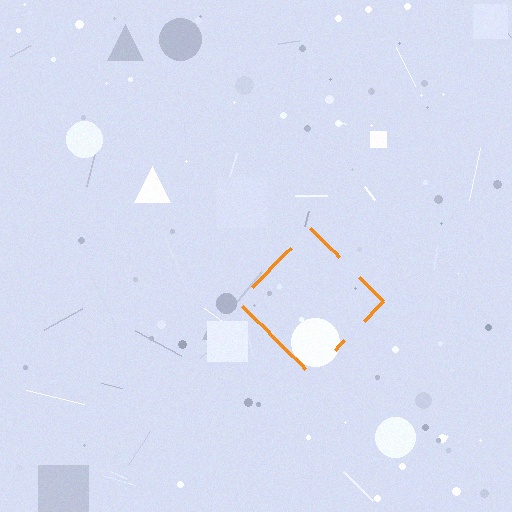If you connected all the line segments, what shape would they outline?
They would outline a diamond.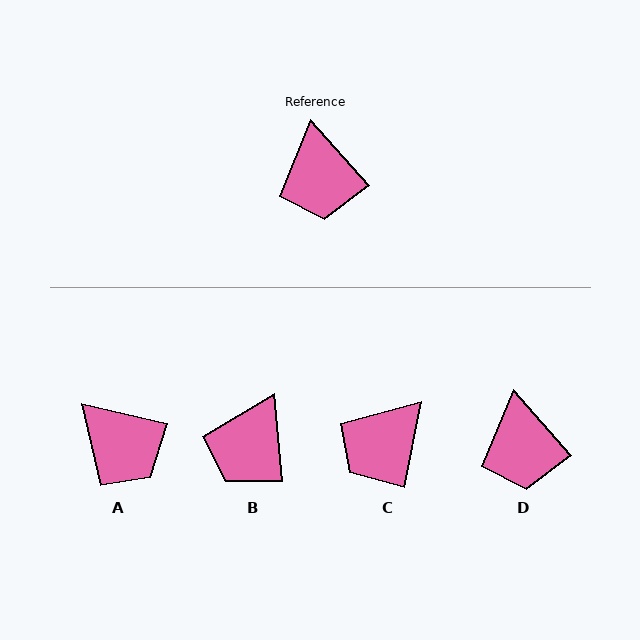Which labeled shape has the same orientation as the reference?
D.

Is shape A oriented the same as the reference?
No, it is off by about 35 degrees.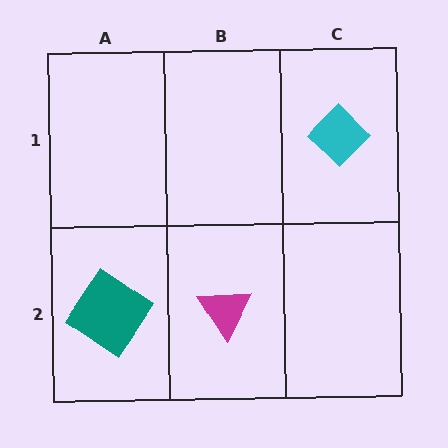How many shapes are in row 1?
1 shape.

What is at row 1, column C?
A cyan diamond.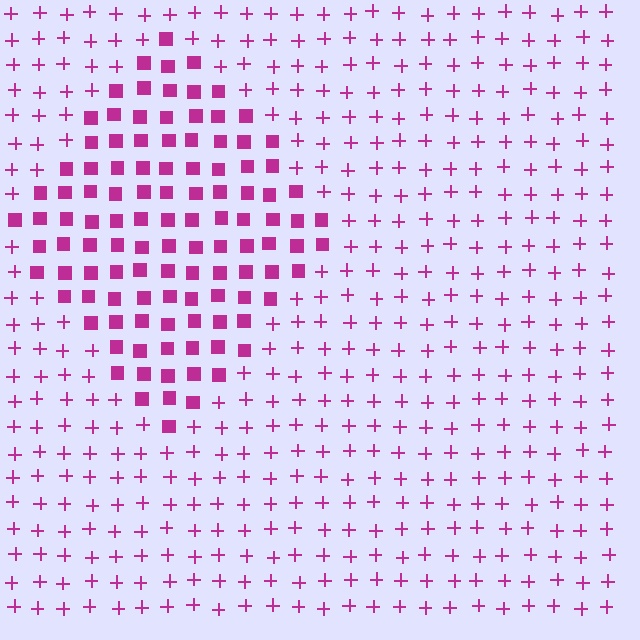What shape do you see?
I see a diamond.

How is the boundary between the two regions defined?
The boundary is defined by a change in element shape: squares inside vs. plus signs outside. All elements share the same color and spacing.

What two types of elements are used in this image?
The image uses squares inside the diamond region and plus signs outside it.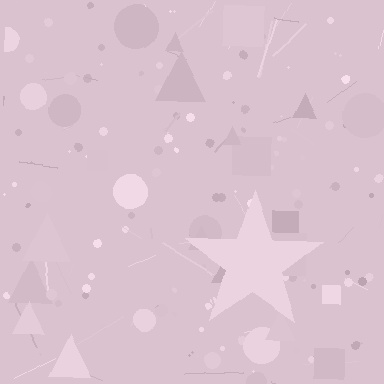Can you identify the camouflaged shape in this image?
The camouflaged shape is a star.